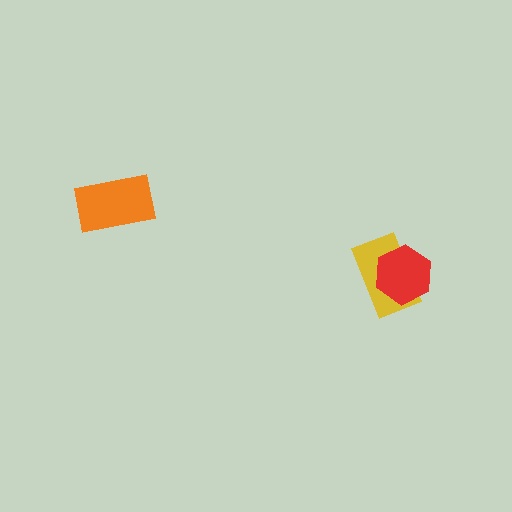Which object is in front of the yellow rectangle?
The red hexagon is in front of the yellow rectangle.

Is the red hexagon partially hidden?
No, no other shape covers it.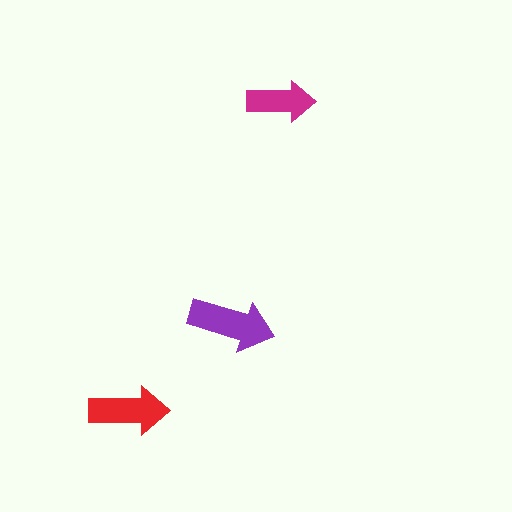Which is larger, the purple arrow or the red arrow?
The purple one.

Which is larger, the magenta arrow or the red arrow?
The red one.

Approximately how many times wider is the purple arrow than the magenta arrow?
About 1.5 times wider.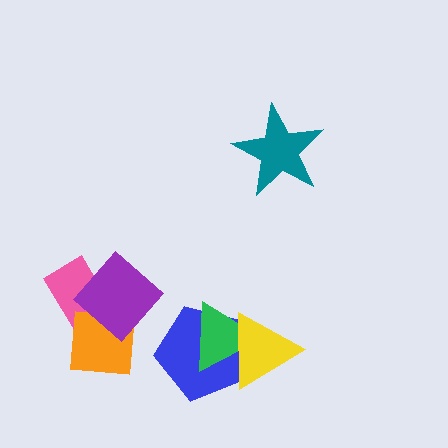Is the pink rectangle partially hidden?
Yes, it is partially covered by another shape.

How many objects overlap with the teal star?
0 objects overlap with the teal star.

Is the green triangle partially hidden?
Yes, it is partially covered by another shape.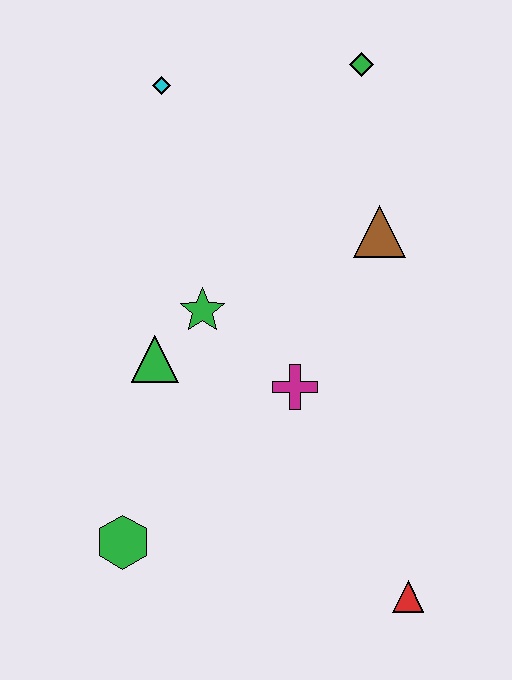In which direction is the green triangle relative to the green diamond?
The green triangle is below the green diamond.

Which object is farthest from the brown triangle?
The green hexagon is farthest from the brown triangle.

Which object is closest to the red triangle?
The magenta cross is closest to the red triangle.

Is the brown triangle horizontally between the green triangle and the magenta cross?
No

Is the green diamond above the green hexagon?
Yes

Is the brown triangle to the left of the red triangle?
Yes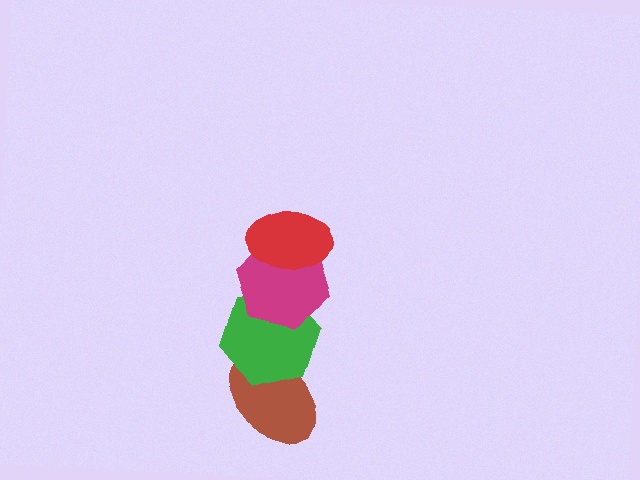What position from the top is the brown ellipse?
The brown ellipse is 4th from the top.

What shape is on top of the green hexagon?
The magenta hexagon is on top of the green hexagon.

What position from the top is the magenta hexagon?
The magenta hexagon is 2nd from the top.